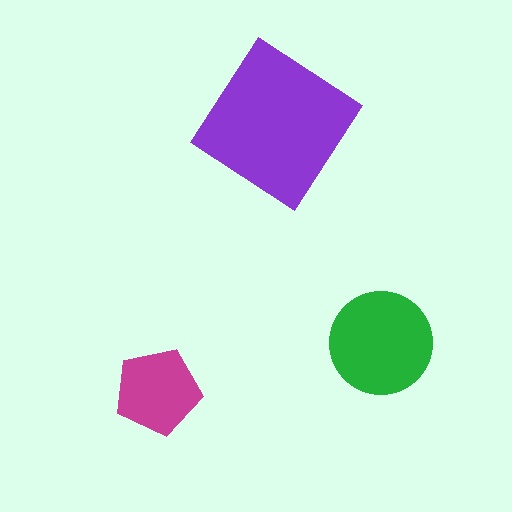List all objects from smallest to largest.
The magenta pentagon, the green circle, the purple diamond.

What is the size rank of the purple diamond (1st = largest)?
1st.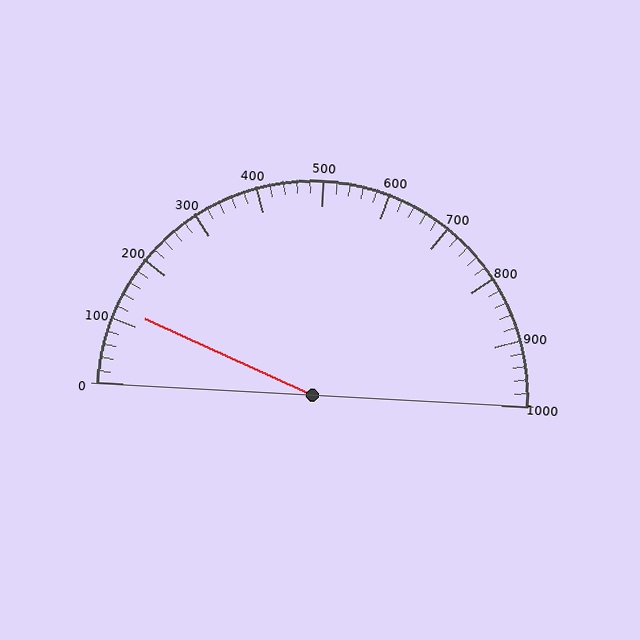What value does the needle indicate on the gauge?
The needle indicates approximately 120.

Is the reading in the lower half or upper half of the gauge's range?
The reading is in the lower half of the range (0 to 1000).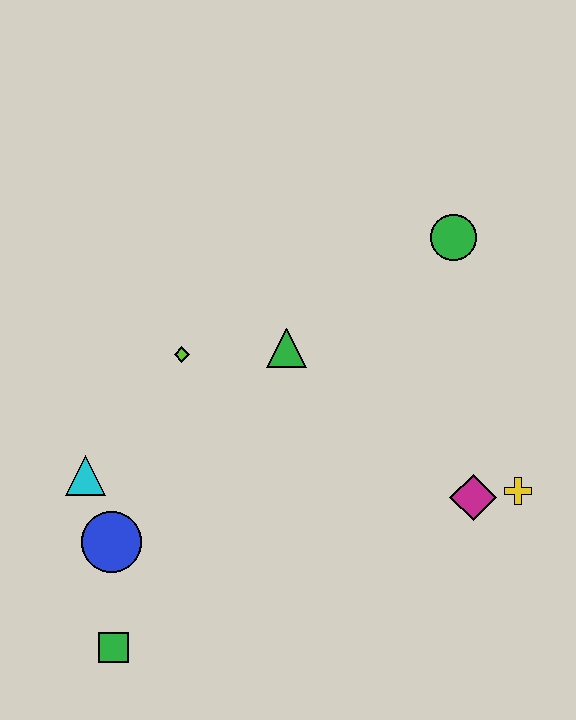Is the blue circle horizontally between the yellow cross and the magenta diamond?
No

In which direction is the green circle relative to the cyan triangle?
The green circle is to the right of the cyan triangle.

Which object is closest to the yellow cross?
The magenta diamond is closest to the yellow cross.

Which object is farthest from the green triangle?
The green square is farthest from the green triangle.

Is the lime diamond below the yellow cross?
No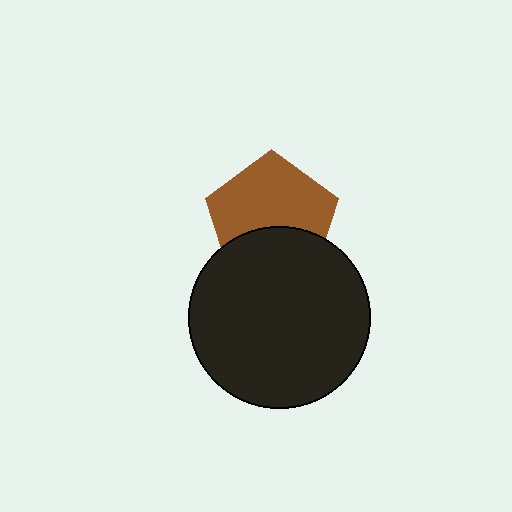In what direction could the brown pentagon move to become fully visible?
The brown pentagon could move up. That would shift it out from behind the black circle entirely.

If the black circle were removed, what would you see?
You would see the complete brown pentagon.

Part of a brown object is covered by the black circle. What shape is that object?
It is a pentagon.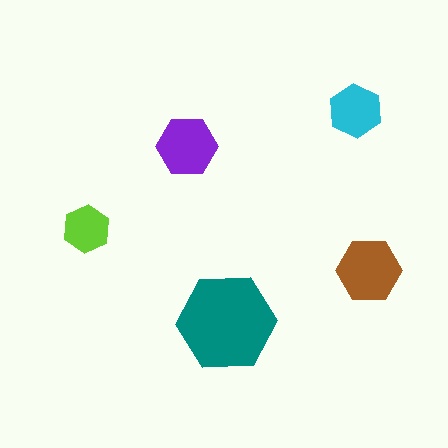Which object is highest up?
The cyan hexagon is topmost.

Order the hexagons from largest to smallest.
the teal one, the brown one, the purple one, the cyan one, the lime one.